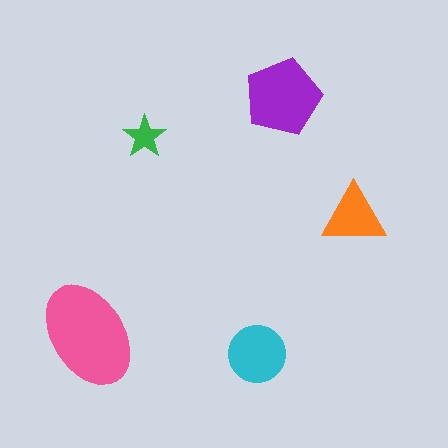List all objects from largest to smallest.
The pink ellipse, the purple pentagon, the cyan circle, the orange triangle, the green star.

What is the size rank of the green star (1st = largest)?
5th.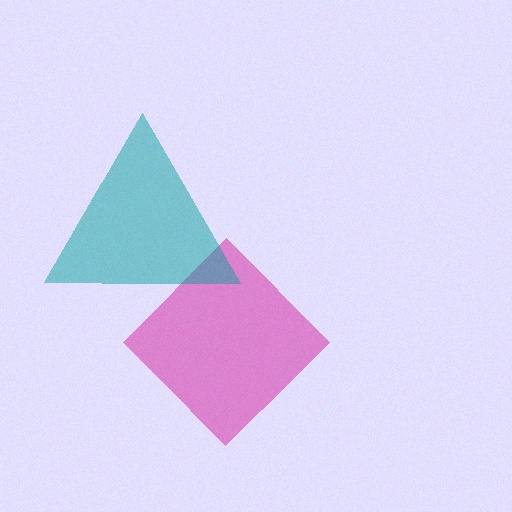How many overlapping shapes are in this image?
There are 2 overlapping shapes in the image.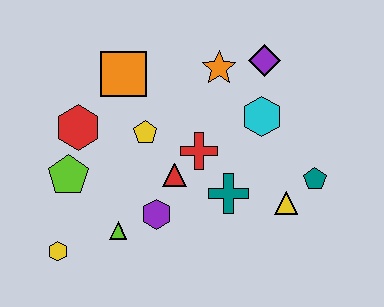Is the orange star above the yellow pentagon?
Yes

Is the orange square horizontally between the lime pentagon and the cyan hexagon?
Yes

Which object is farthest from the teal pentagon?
The yellow hexagon is farthest from the teal pentagon.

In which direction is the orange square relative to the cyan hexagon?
The orange square is to the left of the cyan hexagon.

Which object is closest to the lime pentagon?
The red hexagon is closest to the lime pentagon.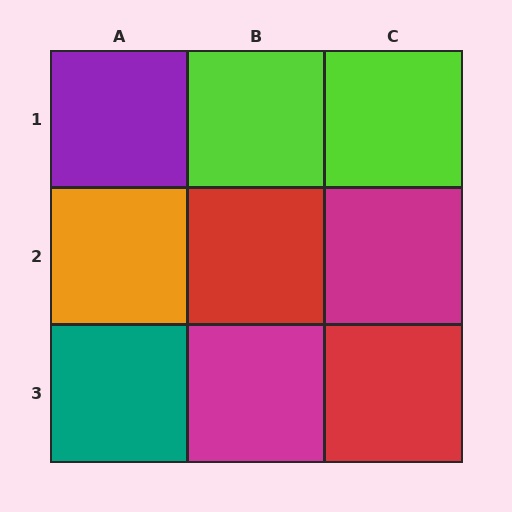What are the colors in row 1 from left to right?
Purple, lime, lime.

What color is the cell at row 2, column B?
Red.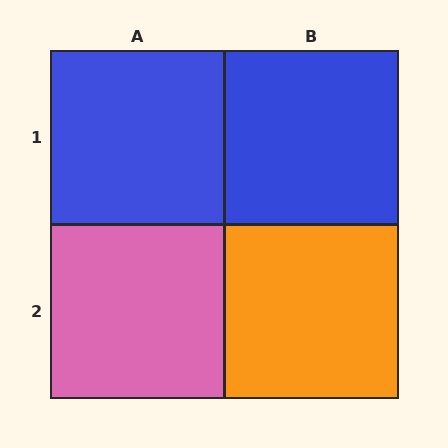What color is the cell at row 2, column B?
Orange.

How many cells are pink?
1 cell is pink.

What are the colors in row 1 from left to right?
Blue, blue.